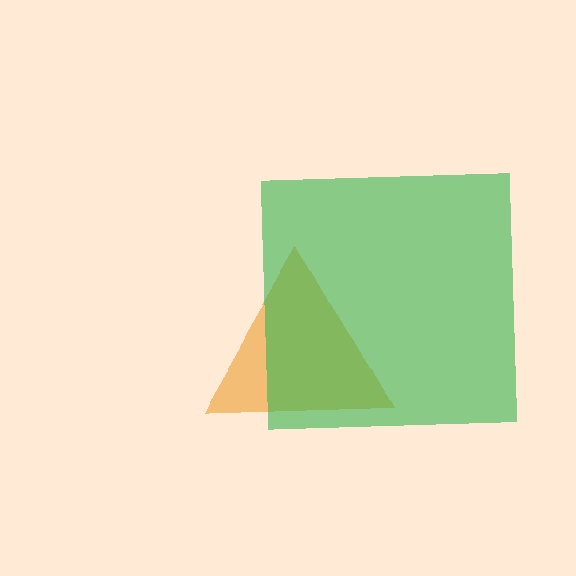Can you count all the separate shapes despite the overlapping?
Yes, there are 2 separate shapes.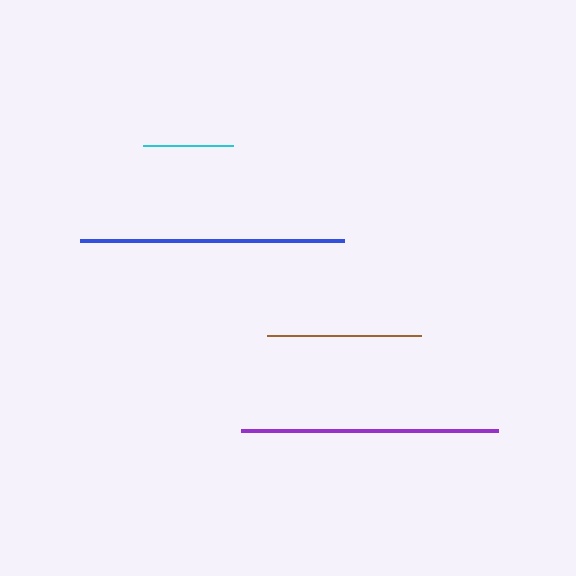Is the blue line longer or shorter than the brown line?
The blue line is longer than the brown line.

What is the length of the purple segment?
The purple segment is approximately 258 pixels long.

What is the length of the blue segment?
The blue segment is approximately 264 pixels long.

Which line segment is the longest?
The blue line is the longest at approximately 264 pixels.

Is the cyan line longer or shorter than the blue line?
The blue line is longer than the cyan line.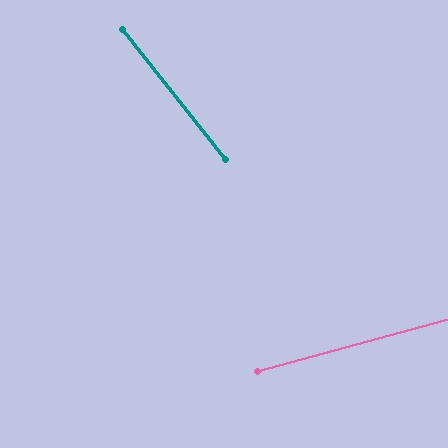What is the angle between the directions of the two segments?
Approximately 67 degrees.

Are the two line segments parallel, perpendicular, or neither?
Neither parallel nor perpendicular — they differ by about 67°.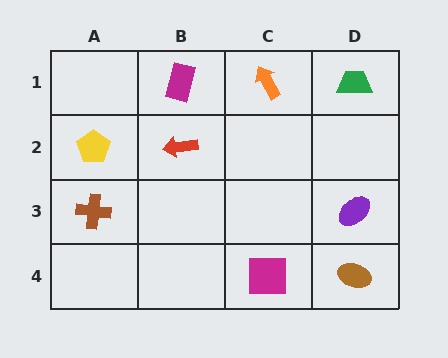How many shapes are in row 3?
2 shapes.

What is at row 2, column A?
A yellow pentagon.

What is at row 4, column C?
A magenta square.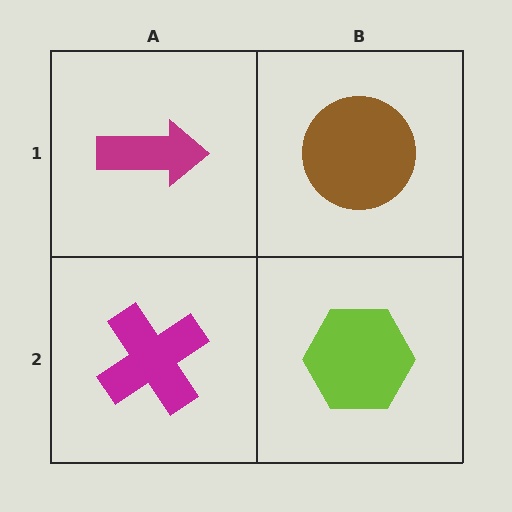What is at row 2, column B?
A lime hexagon.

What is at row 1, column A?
A magenta arrow.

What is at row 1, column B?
A brown circle.